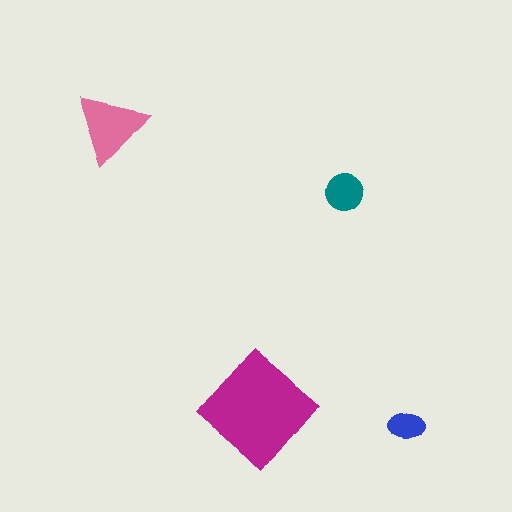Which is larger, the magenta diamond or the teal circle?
The magenta diamond.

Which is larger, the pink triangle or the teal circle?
The pink triangle.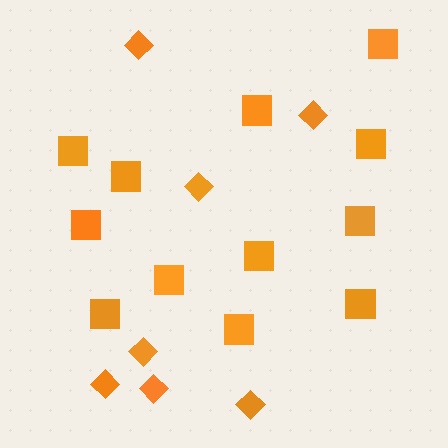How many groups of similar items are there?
There are 2 groups: one group of squares (12) and one group of diamonds (7).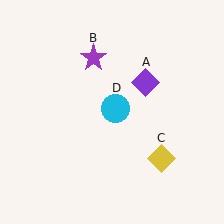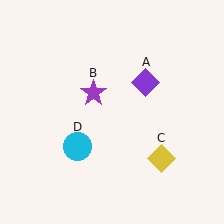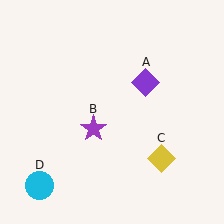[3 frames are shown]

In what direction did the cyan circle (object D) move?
The cyan circle (object D) moved down and to the left.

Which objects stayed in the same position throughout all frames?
Purple diamond (object A) and yellow diamond (object C) remained stationary.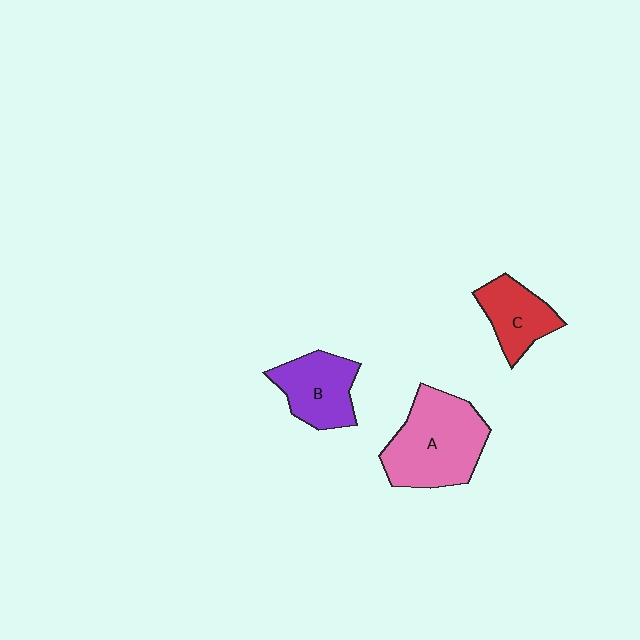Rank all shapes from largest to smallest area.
From largest to smallest: A (pink), B (purple), C (red).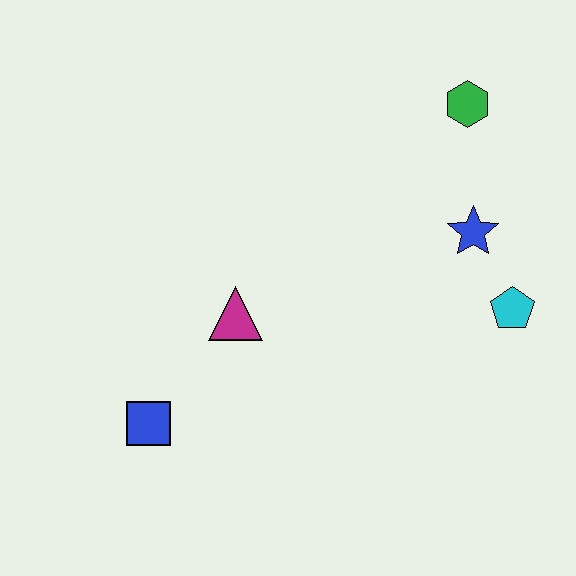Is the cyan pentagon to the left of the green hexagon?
No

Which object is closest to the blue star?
The cyan pentagon is closest to the blue star.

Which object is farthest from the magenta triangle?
The green hexagon is farthest from the magenta triangle.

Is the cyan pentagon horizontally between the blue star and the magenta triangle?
No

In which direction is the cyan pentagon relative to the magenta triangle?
The cyan pentagon is to the right of the magenta triangle.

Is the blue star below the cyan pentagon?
No